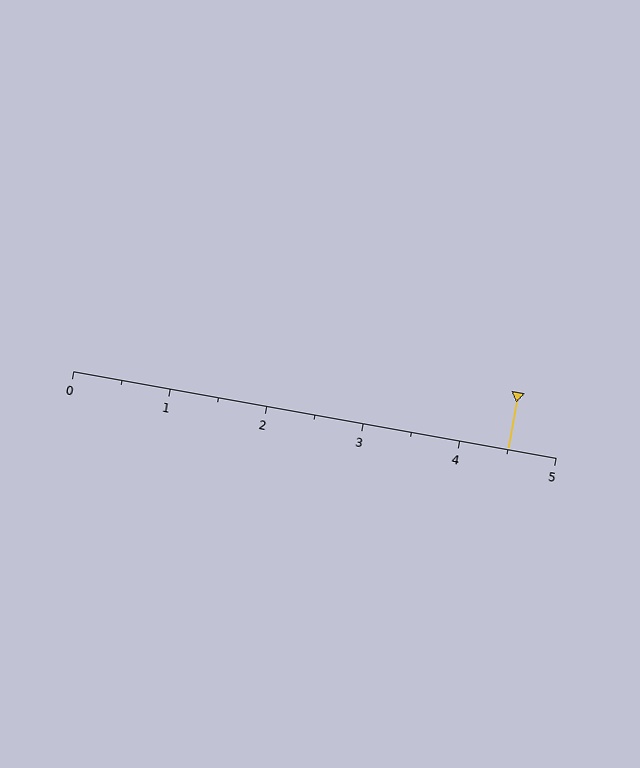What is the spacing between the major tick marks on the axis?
The major ticks are spaced 1 apart.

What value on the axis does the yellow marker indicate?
The marker indicates approximately 4.5.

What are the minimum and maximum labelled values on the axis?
The axis runs from 0 to 5.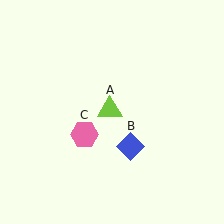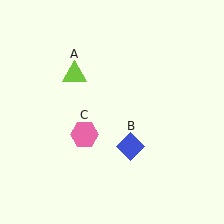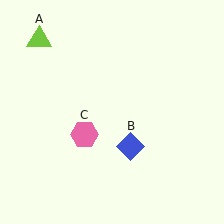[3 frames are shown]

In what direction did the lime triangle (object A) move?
The lime triangle (object A) moved up and to the left.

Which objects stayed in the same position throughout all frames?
Blue diamond (object B) and pink hexagon (object C) remained stationary.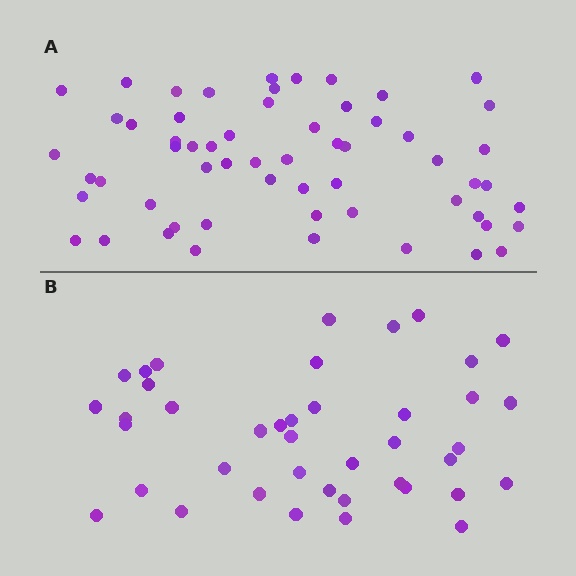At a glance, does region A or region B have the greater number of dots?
Region A (the top region) has more dots.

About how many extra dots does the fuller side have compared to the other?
Region A has approximately 20 more dots than region B.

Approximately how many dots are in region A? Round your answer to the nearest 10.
About 60 dots. (The exact count is 59, which rounds to 60.)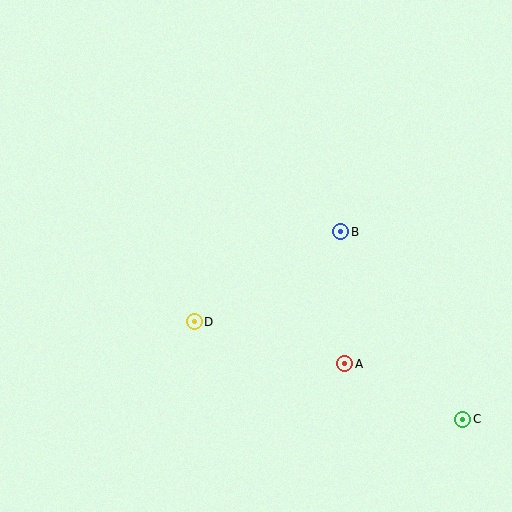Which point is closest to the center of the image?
Point B at (341, 231) is closest to the center.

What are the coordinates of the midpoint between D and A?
The midpoint between D and A is at (270, 343).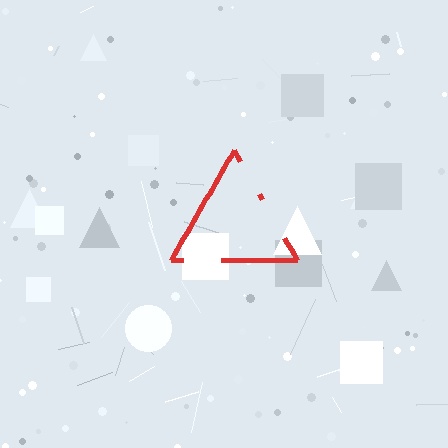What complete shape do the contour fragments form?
The contour fragments form a triangle.